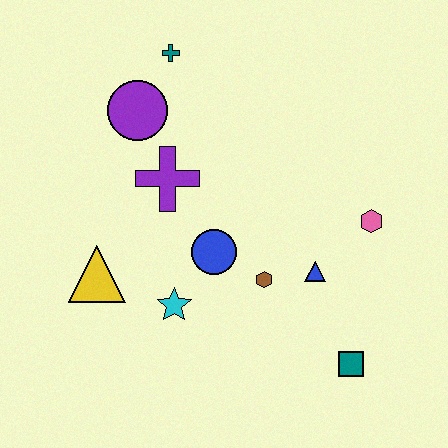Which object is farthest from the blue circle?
The teal cross is farthest from the blue circle.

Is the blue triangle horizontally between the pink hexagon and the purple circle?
Yes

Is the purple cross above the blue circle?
Yes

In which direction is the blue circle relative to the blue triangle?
The blue circle is to the left of the blue triangle.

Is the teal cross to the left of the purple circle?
No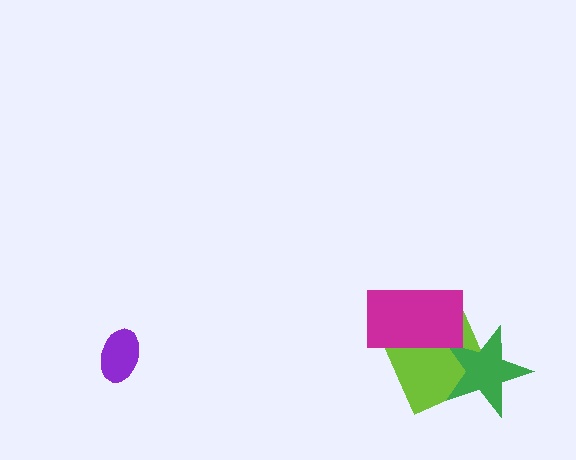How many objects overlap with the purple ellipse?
0 objects overlap with the purple ellipse.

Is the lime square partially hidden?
Yes, it is partially covered by another shape.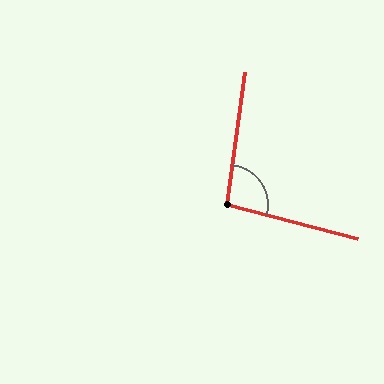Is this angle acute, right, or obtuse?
It is obtuse.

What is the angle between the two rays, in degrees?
Approximately 97 degrees.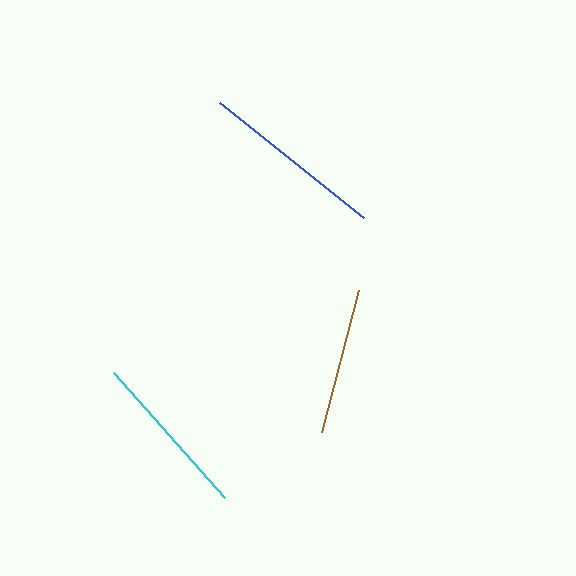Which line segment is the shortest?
The brown line is the shortest at approximately 146 pixels.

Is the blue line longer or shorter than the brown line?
The blue line is longer than the brown line.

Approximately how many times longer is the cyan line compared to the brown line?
The cyan line is approximately 1.1 times the length of the brown line.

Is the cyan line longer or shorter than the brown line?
The cyan line is longer than the brown line.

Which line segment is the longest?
The blue line is the longest at approximately 184 pixels.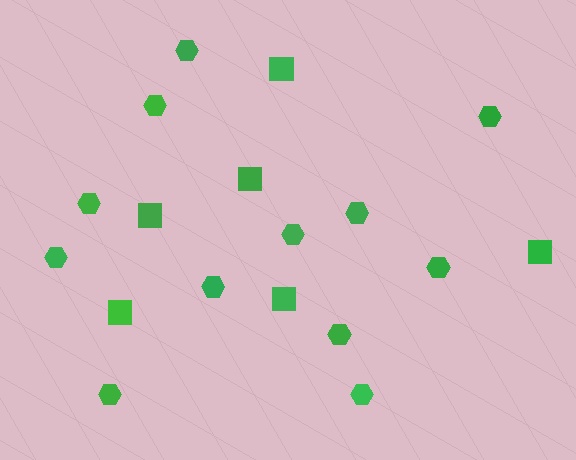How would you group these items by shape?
There are 2 groups: one group of hexagons (12) and one group of squares (6).